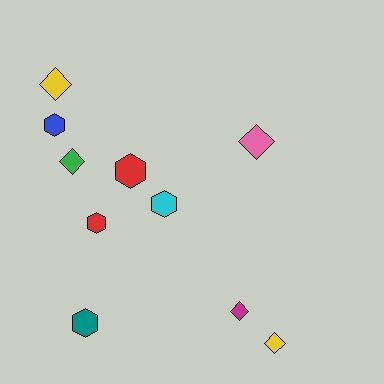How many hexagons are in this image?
There are 5 hexagons.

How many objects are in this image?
There are 10 objects.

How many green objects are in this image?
There is 1 green object.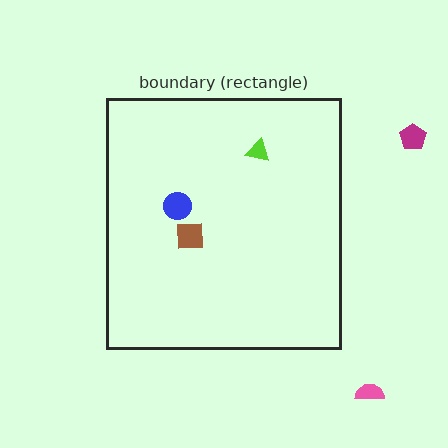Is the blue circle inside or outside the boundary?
Inside.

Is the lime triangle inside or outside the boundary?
Inside.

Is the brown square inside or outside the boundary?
Inside.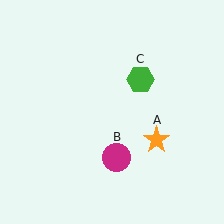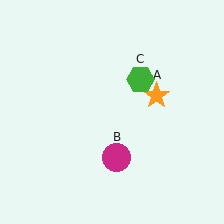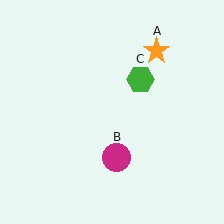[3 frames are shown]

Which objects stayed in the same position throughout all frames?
Magenta circle (object B) and green hexagon (object C) remained stationary.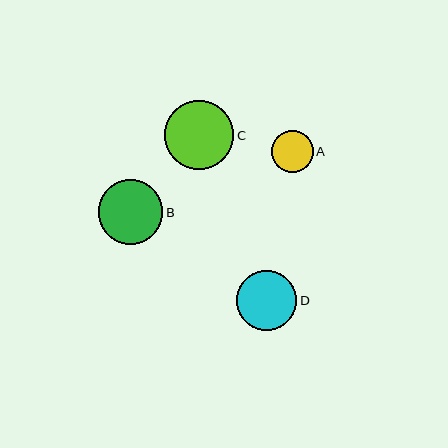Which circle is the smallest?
Circle A is the smallest with a size of approximately 42 pixels.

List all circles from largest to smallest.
From largest to smallest: C, B, D, A.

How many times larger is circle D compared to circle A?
Circle D is approximately 1.4 times the size of circle A.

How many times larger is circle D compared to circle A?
Circle D is approximately 1.4 times the size of circle A.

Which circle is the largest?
Circle C is the largest with a size of approximately 69 pixels.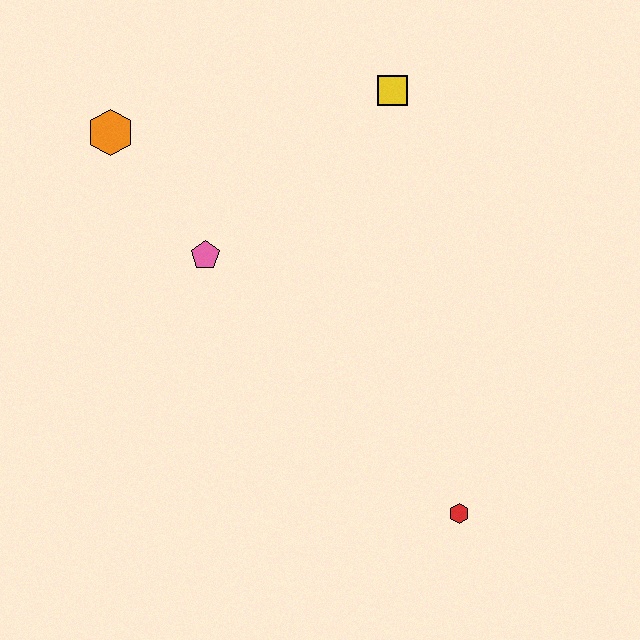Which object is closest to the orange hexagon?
The pink pentagon is closest to the orange hexagon.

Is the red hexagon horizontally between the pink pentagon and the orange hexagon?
No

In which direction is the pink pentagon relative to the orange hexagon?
The pink pentagon is below the orange hexagon.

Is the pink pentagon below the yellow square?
Yes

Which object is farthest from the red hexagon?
The orange hexagon is farthest from the red hexagon.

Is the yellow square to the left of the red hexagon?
Yes